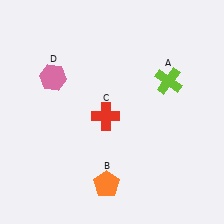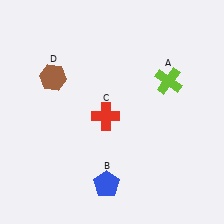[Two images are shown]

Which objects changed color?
B changed from orange to blue. D changed from pink to brown.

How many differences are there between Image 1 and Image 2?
There are 2 differences between the two images.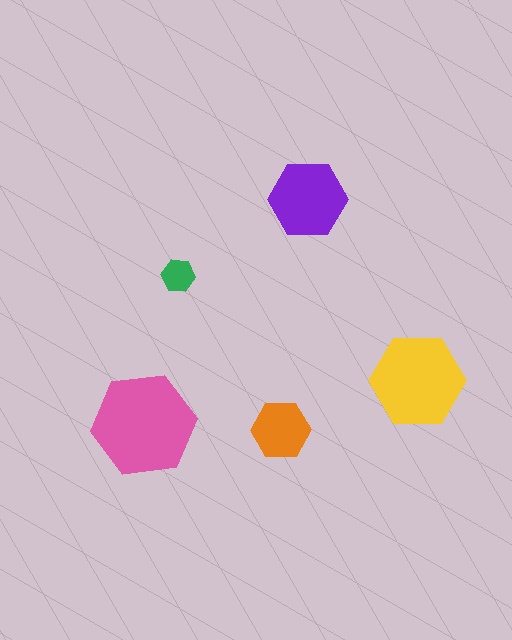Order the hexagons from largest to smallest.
the pink one, the yellow one, the purple one, the orange one, the green one.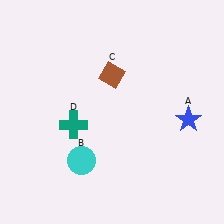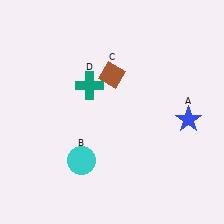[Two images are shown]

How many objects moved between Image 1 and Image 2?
1 object moved between the two images.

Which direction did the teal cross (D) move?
The teal cross (D) moved up.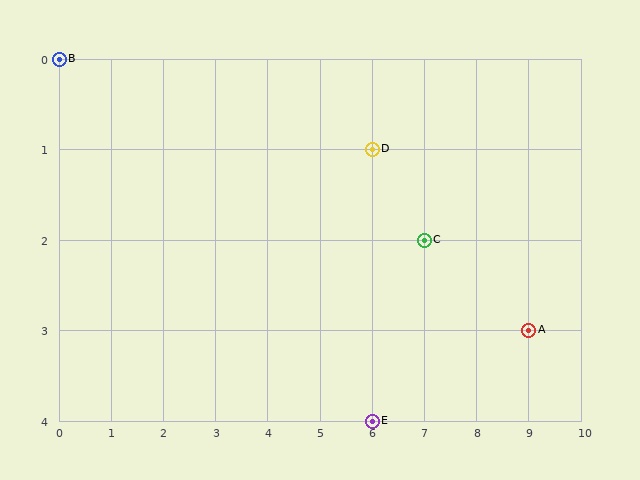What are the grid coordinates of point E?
Point E is at grid coordinates (6, 4).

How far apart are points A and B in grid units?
Points A and B are 9 columns and 3 rows apart (about 9.5 grid units diagonally).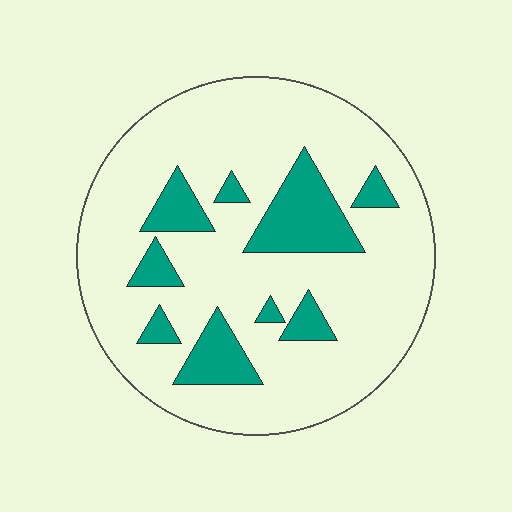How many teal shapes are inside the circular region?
9.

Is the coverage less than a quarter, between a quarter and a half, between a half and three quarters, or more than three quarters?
Less than a quarter.